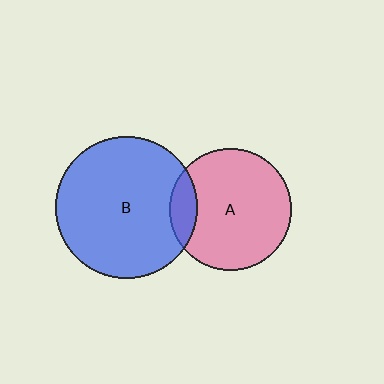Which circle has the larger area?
Circle B (blue).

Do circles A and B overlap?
Yes.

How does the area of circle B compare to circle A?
Approximately 1.3 times.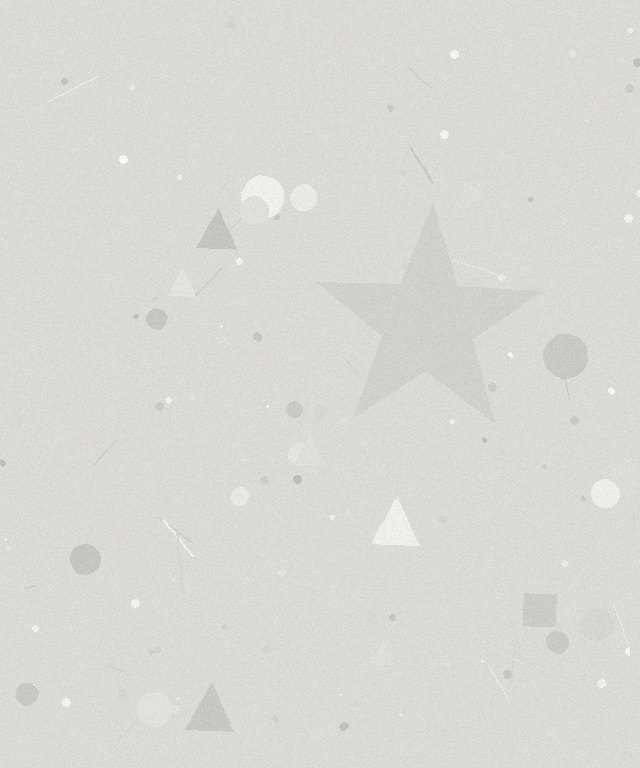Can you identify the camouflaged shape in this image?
The camouflaged shape is a star.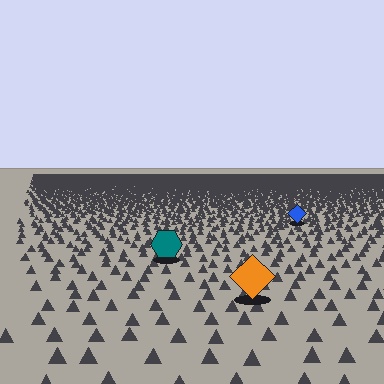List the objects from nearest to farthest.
From nearest to farthest: the orange diamond, the teal hexagon, the blue diamond.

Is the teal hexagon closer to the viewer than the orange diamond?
No. The orange diamond is closer — you can tell from the texture gradient: the ground texture is coarser near it.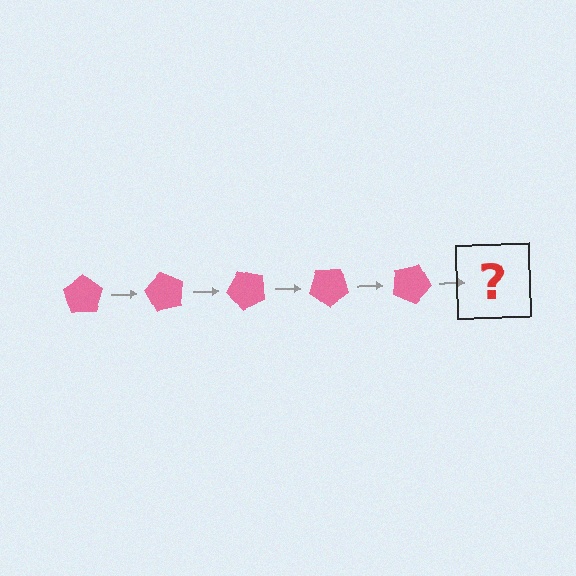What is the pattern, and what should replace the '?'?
The pattern is that the pentagon rotates 60 degrees each step. The '?' should be a pink pentagon rotated 300 degrees.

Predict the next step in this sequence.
The next step is a pink pentagon rotated 300 degrees.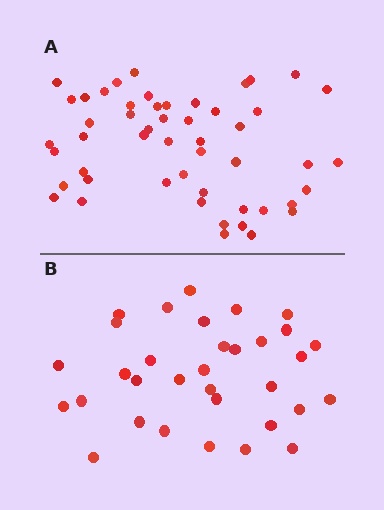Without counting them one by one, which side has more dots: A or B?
Region A (the top region) has more dots.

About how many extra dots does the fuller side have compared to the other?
Region A has approximately 20 more dots than region B.